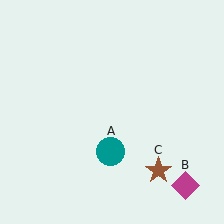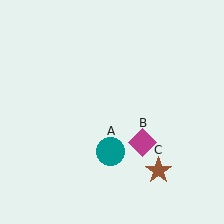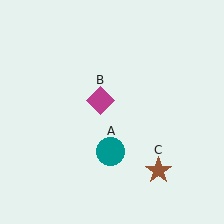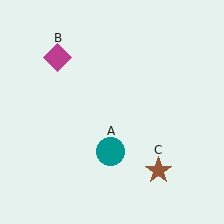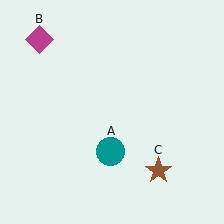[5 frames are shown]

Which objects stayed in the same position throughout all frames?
Teal circle (object A) and brown star (object C) remained stationary.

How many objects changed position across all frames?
1 object changed position: magenta diamond (object B).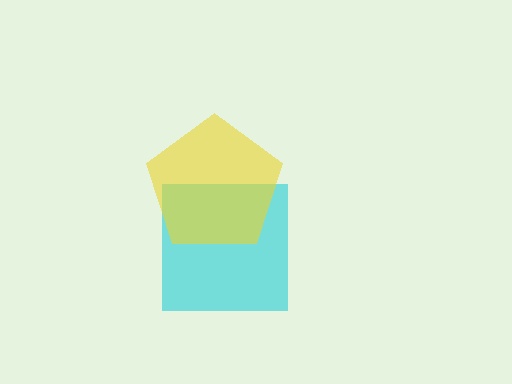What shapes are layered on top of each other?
The layered shapes are: a cyan square, a yellow pentagon.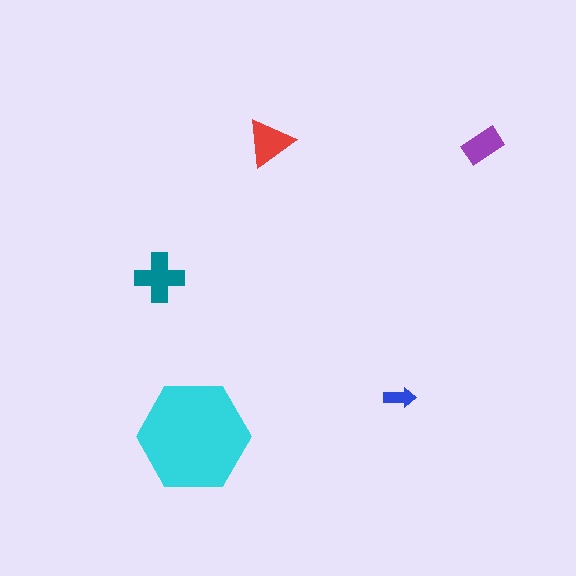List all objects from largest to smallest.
The cyan hexagon, the teal cross, the red triangle, the purple rectangle, the blue arrow.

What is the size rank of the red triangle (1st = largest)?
3rd.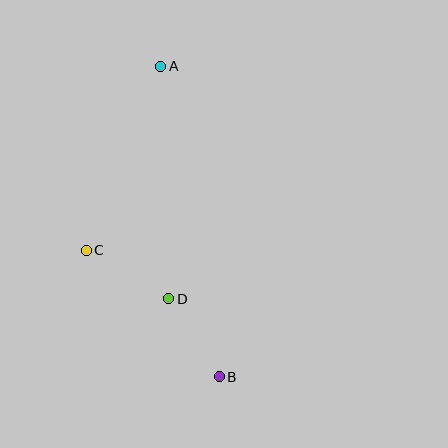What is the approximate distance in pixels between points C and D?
The distance between C and D is approximately 96 pixels.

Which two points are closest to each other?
Points B and D are closest to each other.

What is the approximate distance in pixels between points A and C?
The distance between A and C is approximately 199 pixels.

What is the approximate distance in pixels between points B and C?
The distance between B and C is approximately 184 pixels.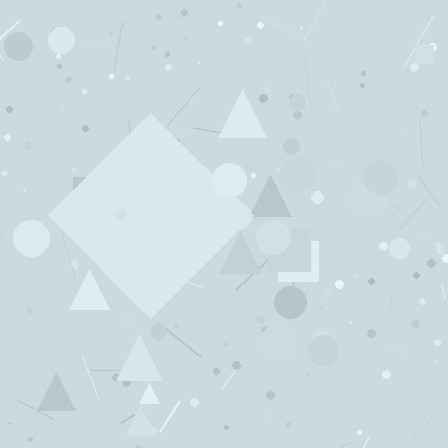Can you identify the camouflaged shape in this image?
The camouflaged shape is a diamond.